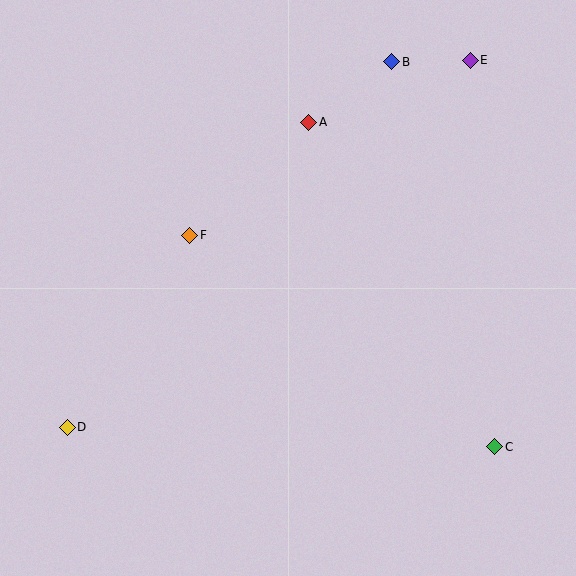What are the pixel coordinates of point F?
Point F is at (190, 235).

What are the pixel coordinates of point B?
Point B is at (392, 62).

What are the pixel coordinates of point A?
Point A is at (308, 122).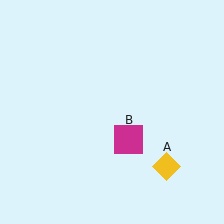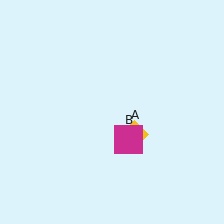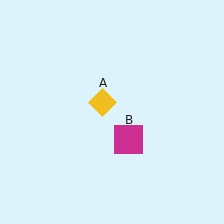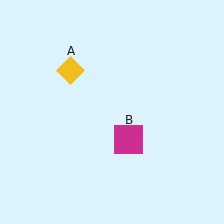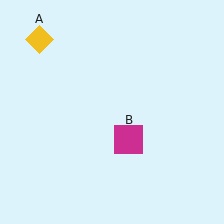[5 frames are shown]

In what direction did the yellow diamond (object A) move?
The yellow diamond (object A) moved up and to the left.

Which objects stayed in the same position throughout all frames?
Magenta square (object B) remained stationary.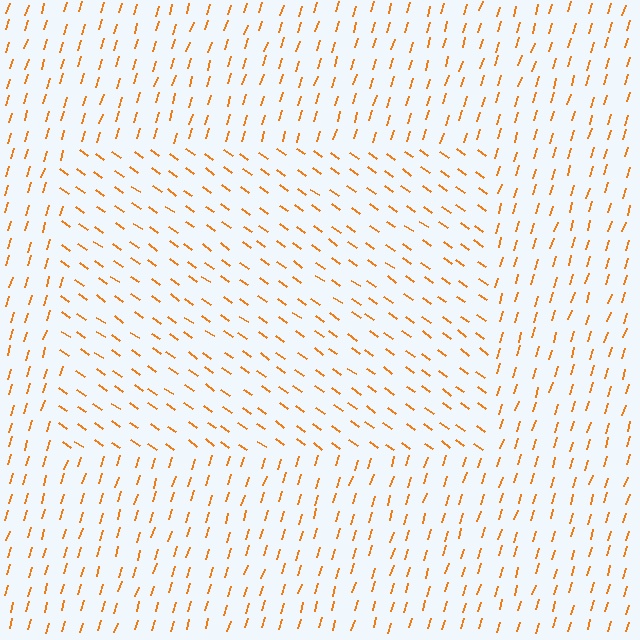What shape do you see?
I see a rectangle.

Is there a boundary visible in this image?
Yes, there is a texture boundary formed by a change in line orientation.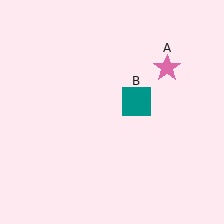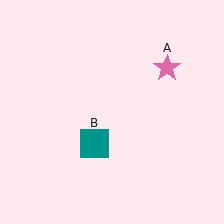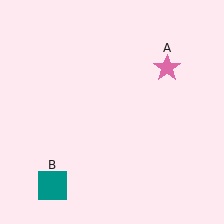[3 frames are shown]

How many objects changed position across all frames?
1 object changed position: teal square (object B).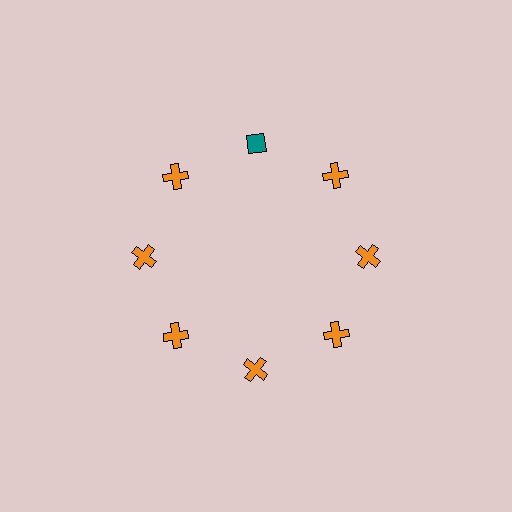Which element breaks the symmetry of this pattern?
The teal diamond at roughly the 12 o'clock position breaks the symmetry. All other shapes are orange crosses.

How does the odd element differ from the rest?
It differs in both color (teal instead of orange) and shape (diamond instead of cross).